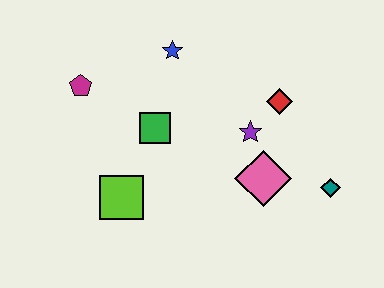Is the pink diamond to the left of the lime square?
No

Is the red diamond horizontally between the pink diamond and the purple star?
No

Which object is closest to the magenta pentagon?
The green square is closest to the magenta pentagon.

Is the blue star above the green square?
Yes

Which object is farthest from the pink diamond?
The magenta pentagon is farthest from the pink diamond.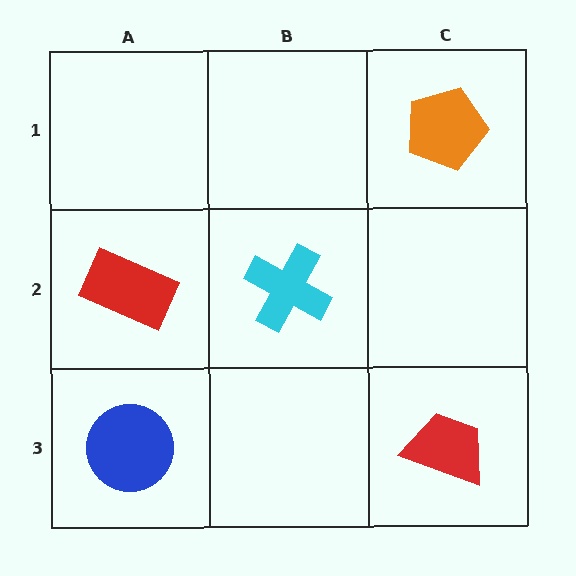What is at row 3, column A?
A blue circle.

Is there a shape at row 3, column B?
No, that cell is empty.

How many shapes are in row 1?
1 shape.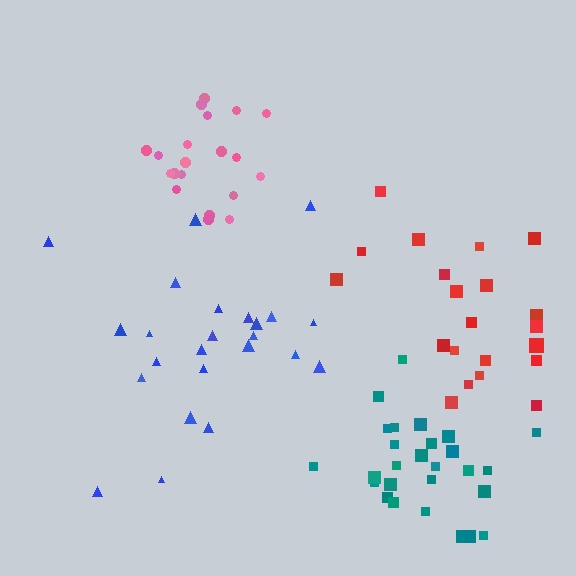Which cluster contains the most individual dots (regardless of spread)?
Teal (27).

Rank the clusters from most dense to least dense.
teal, pink, blue, red.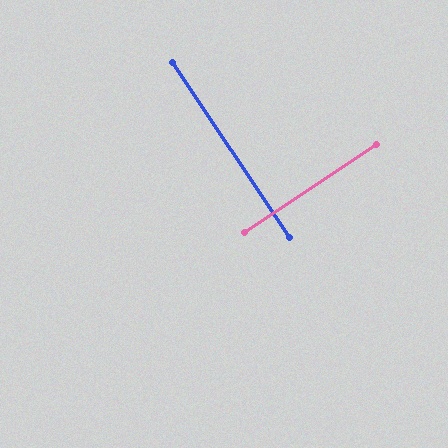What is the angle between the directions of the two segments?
Approximately 90 degrees.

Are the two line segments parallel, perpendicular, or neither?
Perpendicular — they meet at approximately 90°.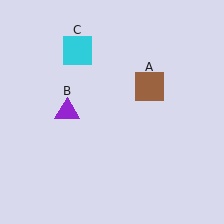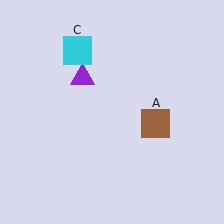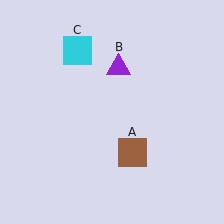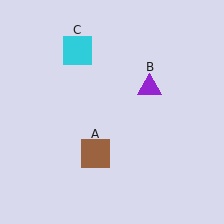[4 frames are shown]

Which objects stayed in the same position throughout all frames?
Cyan square (object C) remained stationary.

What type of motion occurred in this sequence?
The brown square (object A), purple triangle (object B) rotated clockwise around the center of the scene.